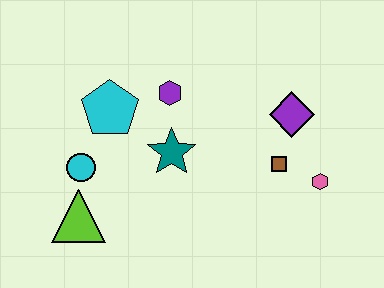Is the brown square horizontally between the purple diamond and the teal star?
Yes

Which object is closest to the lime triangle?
The cyan circle is closest to the lime triangle.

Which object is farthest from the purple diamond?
The lime triangle is farthest from the purple diamond.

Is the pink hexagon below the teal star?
Yes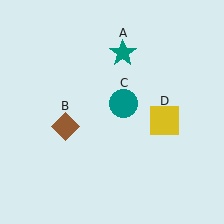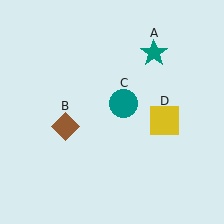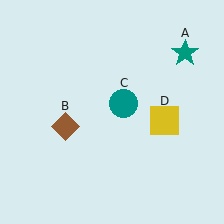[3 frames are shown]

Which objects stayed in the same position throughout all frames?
Brown diamond (object B) and teal circle (object C) and yellow square (object D) remained stationary.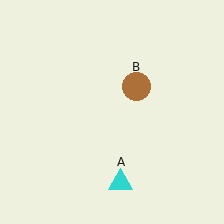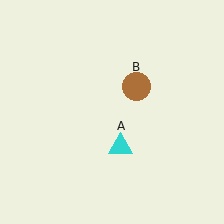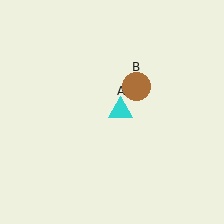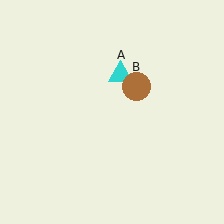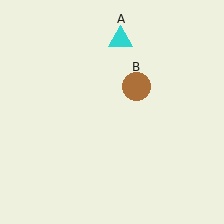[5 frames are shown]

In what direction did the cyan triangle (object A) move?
The cyan triangle (object A) moved up.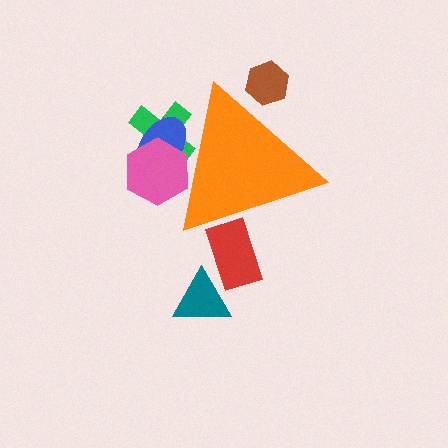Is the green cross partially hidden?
Yes, the green cross is partially hidden behind the orange triangle.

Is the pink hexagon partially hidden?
Yes, the pink hexagon is partially hidden behind the orange triangle.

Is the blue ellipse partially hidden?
Yes, the blue ellipse is partially hidden behind the orange triangle.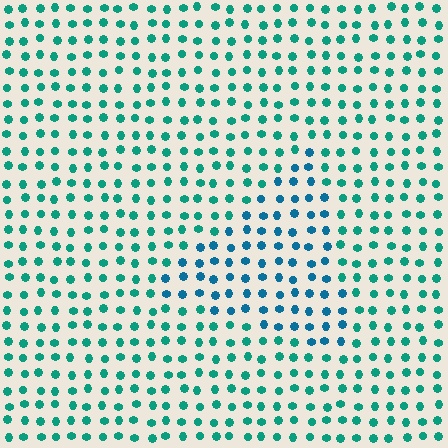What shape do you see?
I see a triangle.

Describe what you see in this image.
The image is filled with small teal elements in a uniform arrangement. A triangle-shaped region is visible where the elements are tinted to a slightly different hue, forming a subtle color boundary.